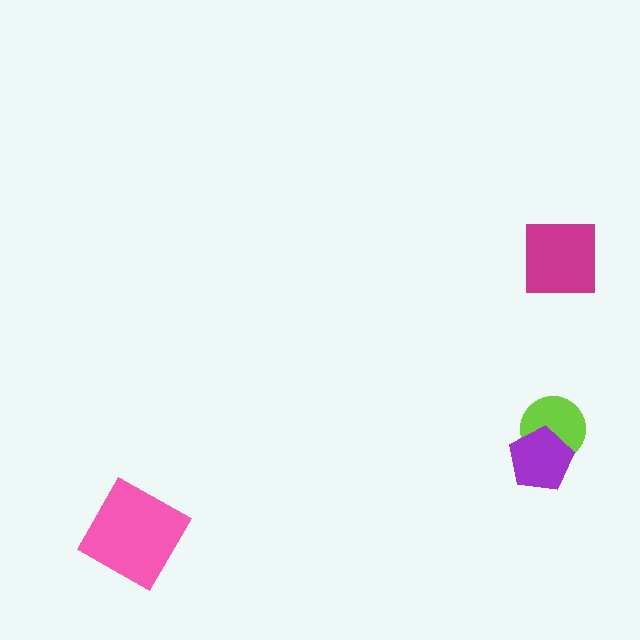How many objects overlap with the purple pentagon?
1 object overlaps with the purple pentagon.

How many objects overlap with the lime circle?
1 object overlaps with the lime circle.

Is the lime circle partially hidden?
Yes, it is partially covered by another shape.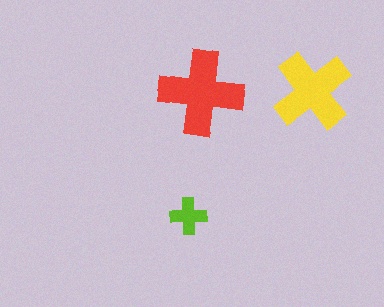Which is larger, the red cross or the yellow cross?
The red one.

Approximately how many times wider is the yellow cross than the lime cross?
About 2 times wider.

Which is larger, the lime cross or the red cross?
The red one.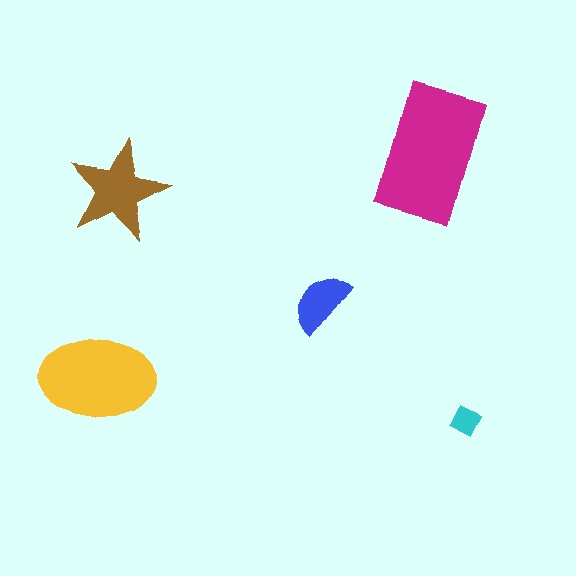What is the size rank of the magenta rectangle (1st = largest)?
1st.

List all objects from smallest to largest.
The cyan diamond, the blue semicircle, the brown star, the yellow ellipse, the magenta rectangle.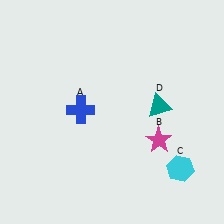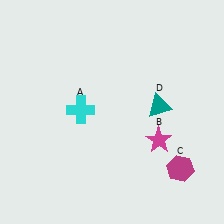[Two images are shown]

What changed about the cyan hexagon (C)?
In Image 1, C is cyan. In Image 2, it changed to magenta.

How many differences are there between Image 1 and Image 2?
There are 2 differences between the two images.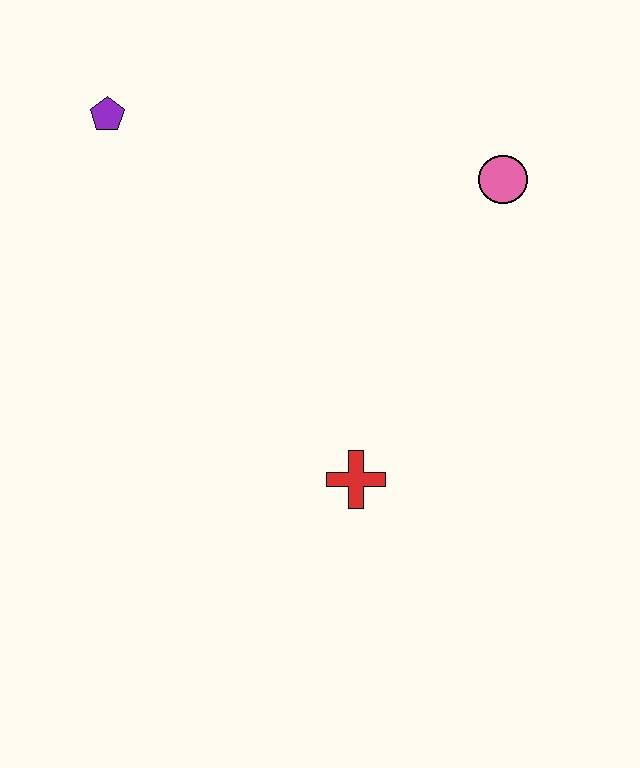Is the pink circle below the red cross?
No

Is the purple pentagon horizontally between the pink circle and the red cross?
No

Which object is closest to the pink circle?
The red cross is closest to the pink circle.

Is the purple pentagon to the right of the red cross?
No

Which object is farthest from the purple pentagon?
The red cross is farthest from the purple pentagon.